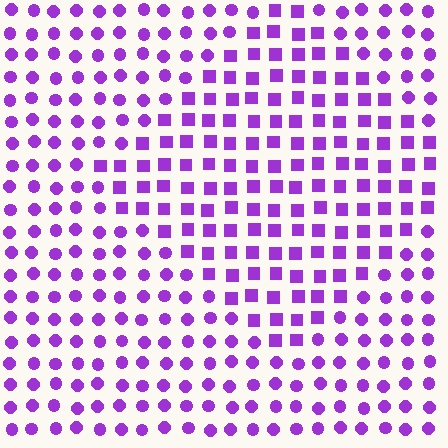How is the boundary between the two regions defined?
The boundary is defined by a change in element shape: squares inside vs. circles outside. All elements share the same color and spacing.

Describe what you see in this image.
The image is filled with small purple elements arranged in a uniform grid. A diamond-shaped region contains squares, while the surrounding area contains circles. The boundary is defined purely by the change in element shape.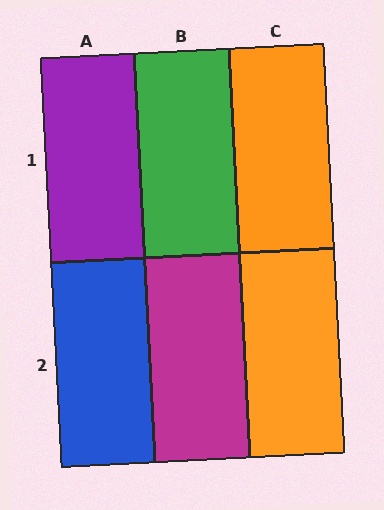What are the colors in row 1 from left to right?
Purple, green, orange.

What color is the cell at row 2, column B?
Magenta.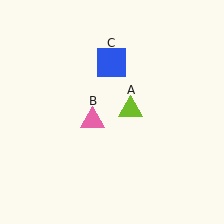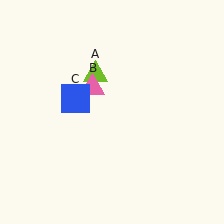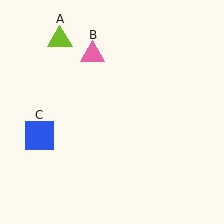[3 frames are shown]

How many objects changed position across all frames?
3 objects changed position: lime triangle (object A), pink triangle (object B), blue square (object C).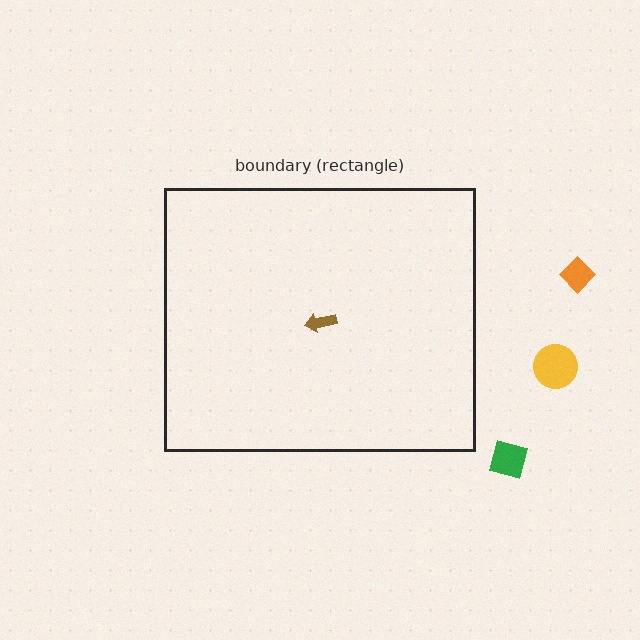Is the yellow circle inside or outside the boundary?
Outside.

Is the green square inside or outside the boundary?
Outside.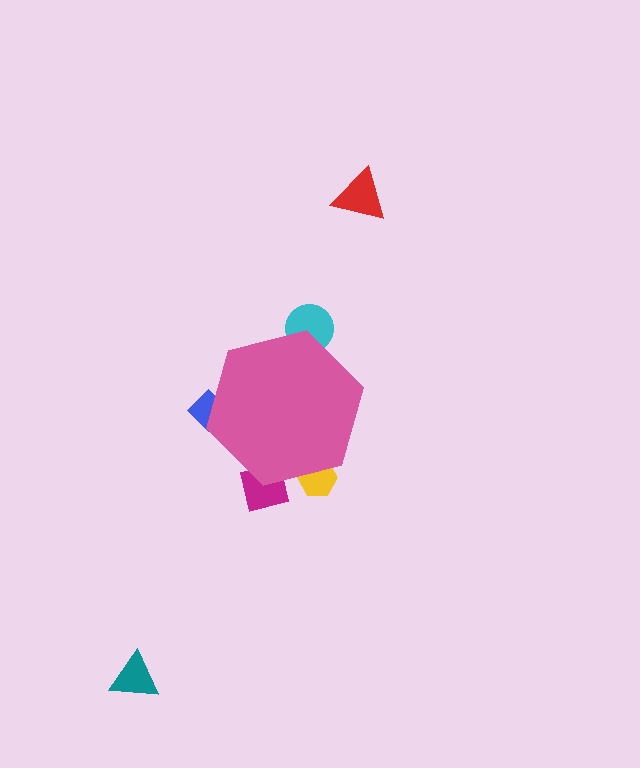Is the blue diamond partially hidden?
Yes, the blue diamond is partially hidden behind the pink hexagon.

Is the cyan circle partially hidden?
Yes, the cyan circle is partially hidden behind the pink hexagon.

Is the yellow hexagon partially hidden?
Yes, the yellow hexagon is partially hidden behind the pink hexagon.